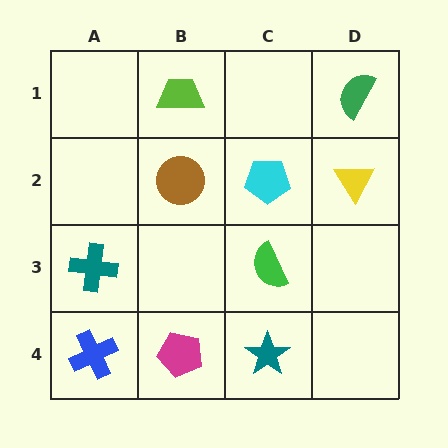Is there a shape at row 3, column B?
No, that cell is empty.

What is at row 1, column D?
A green semicircle.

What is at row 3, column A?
A teal cross.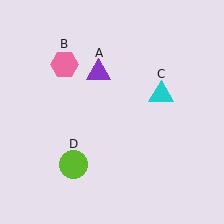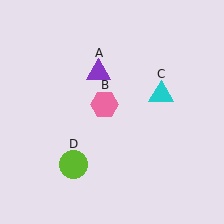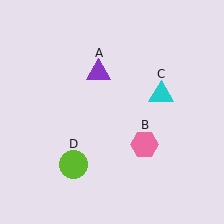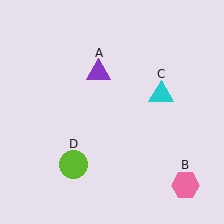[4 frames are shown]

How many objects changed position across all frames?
1 object changed position: pink hexagon (object B).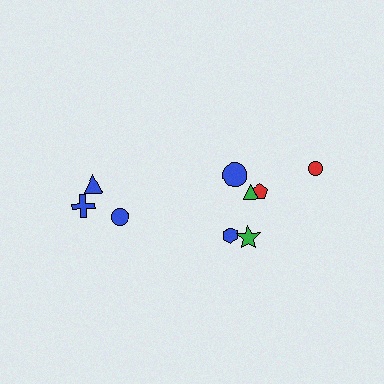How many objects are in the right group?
There are 6 objects.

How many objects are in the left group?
There are 3 objects.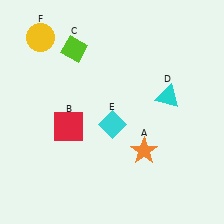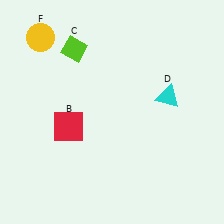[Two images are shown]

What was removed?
The cyan diamond (E), the orange star (A) were removed in Image 2.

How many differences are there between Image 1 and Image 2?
There are 2 differences between the two images.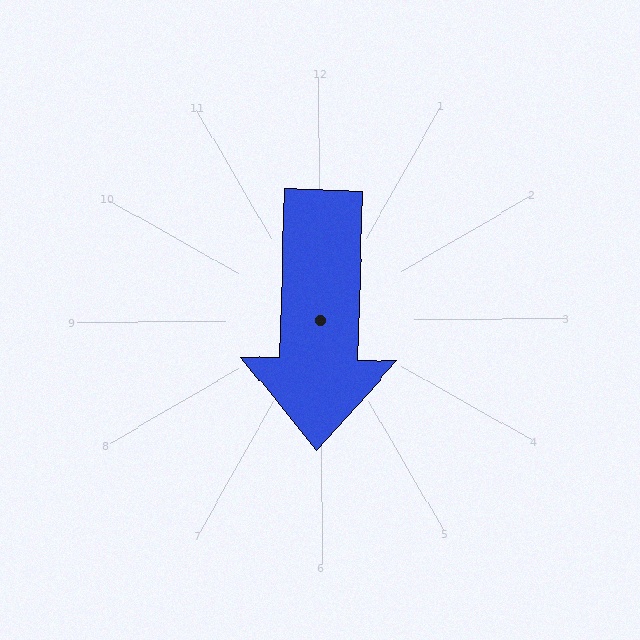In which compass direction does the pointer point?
South.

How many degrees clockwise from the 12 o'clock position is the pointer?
Approximately 182 degrees.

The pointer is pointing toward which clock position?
Roughly 6 o'clock.